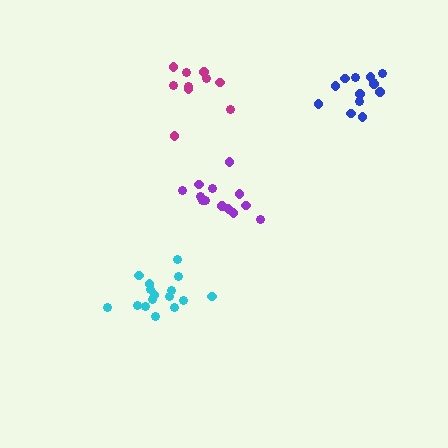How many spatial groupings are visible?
There are 4 spatial groupings.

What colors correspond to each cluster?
The clusters are colored: purple, cyan, magenta, blue.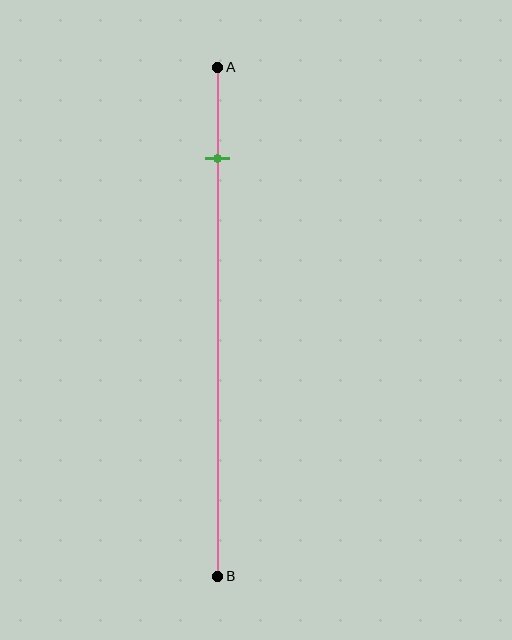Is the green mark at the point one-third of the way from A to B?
No, the mark is at about 20% from A, not at the 33% one-third point.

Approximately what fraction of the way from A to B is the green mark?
The green mark is approximately 20% of the way from A to B.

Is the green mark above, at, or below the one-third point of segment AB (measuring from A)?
The green mark is above the one-third point of segment AB.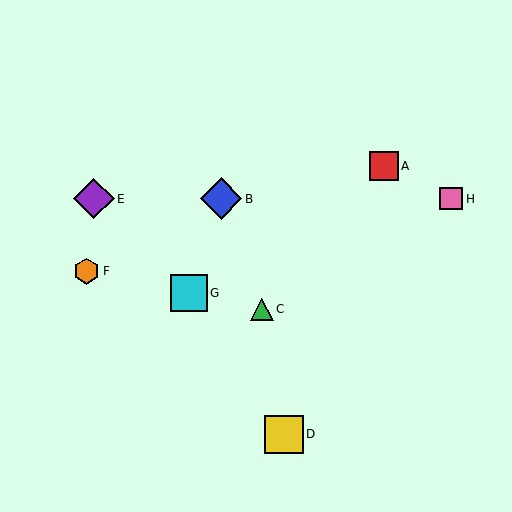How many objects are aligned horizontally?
3 objects (B, E, H) are aligned horizontally.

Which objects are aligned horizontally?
Objects B, E, H are aligned horizontally.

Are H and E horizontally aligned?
Yes, both are at y≈199.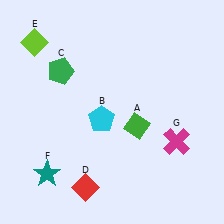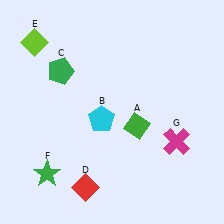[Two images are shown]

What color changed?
The star (F) changed from teal in Image 1 to green in Image 2.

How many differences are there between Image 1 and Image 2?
There is 1 difference between the two images.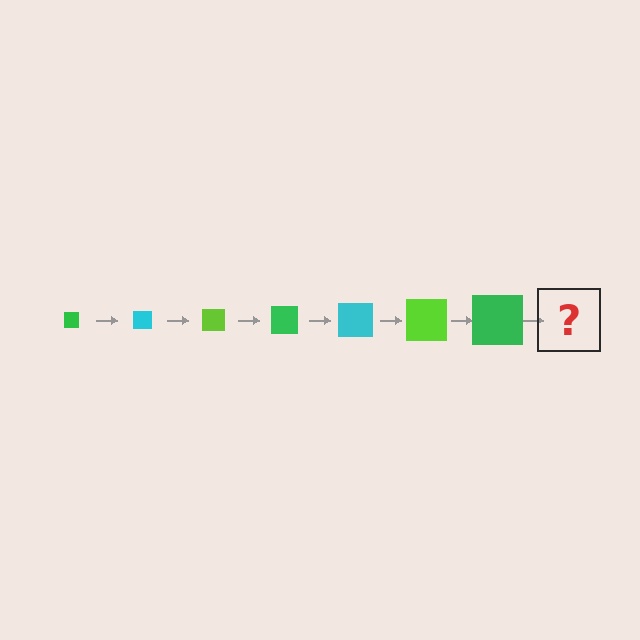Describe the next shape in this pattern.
It should be a cyan square, larger than the previous one.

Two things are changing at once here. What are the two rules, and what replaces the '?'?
The two rules are that the square grows larger each step and the color cycles through green, cyan, and lime. The '?' should be a cyan square, larger than the previous one.